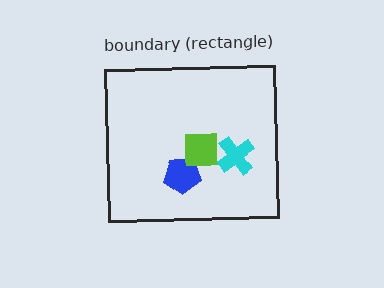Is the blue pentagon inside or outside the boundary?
Inside.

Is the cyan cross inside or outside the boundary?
Inside.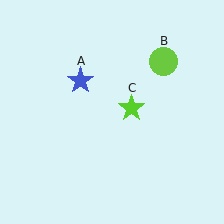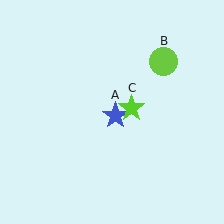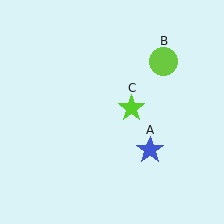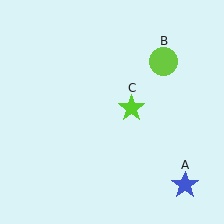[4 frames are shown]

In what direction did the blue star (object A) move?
The blue star (object A) moved down and to the right.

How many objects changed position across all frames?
1 object changed position: blue star (object A).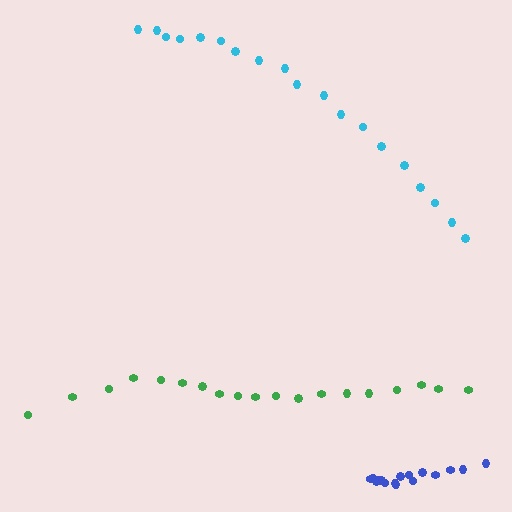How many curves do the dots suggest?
There are 3 distinct paths.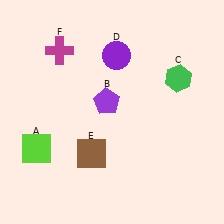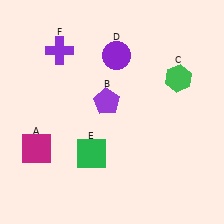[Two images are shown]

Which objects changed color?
A changed from lime to magenta. E changed from brown to green. F changed from magenta to purple.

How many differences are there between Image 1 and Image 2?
There are 3 differences between the two images.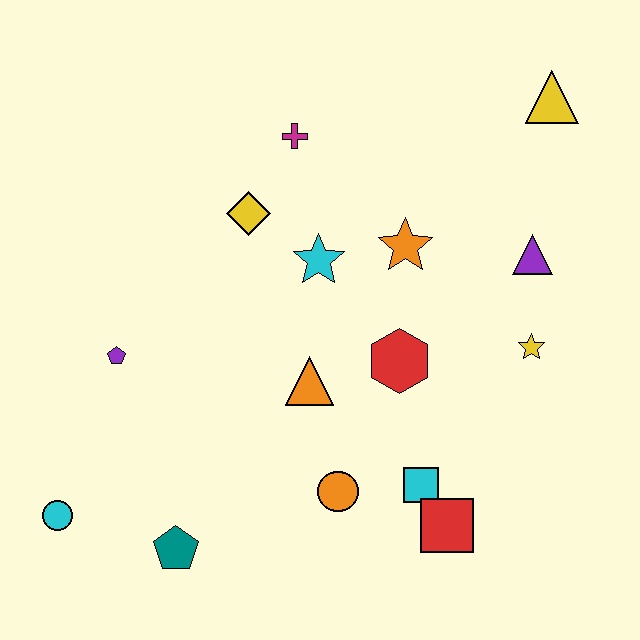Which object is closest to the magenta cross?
The yellow diamond is closest to the magenta cross.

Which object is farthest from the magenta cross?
The cyan circle is farthest from the magenta cross.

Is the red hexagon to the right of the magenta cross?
Yes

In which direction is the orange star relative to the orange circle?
The orange star is above the orange circle.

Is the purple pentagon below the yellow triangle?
Yes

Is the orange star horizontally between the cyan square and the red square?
No